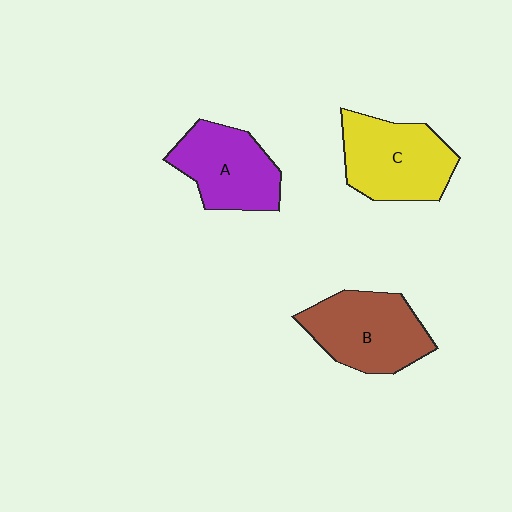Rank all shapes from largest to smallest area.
From largest to smallest: C (yellow), B (brown), A (purple).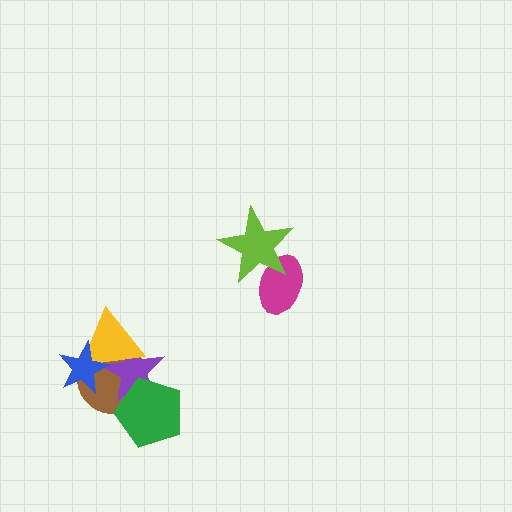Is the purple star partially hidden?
Yes, it is partially covered by another shape.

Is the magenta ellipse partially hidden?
Yes, it is partially covered by another shape.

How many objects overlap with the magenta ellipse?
1 object overlaps with the magenta ellipse.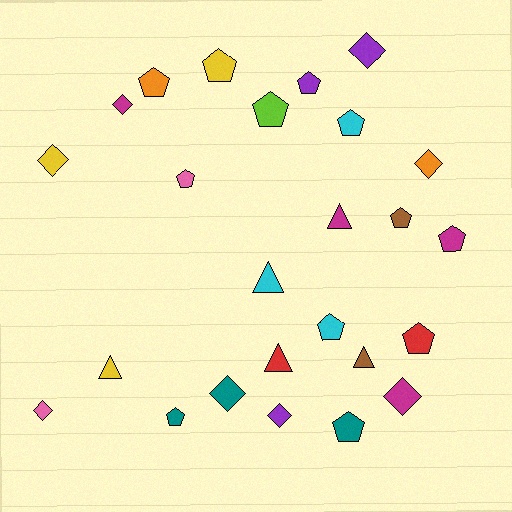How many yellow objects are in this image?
There are 3 yellow objects.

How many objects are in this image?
There are 25 objects.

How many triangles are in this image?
There are 5 triangles.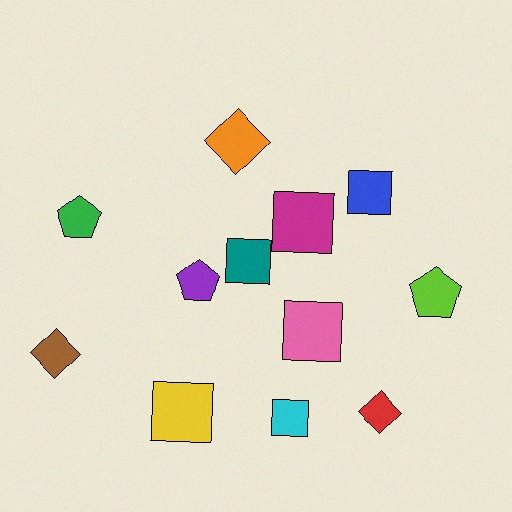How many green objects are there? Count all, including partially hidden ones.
There is 1 green object.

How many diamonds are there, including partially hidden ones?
There are 3 diamonds.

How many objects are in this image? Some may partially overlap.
There are 12 objects.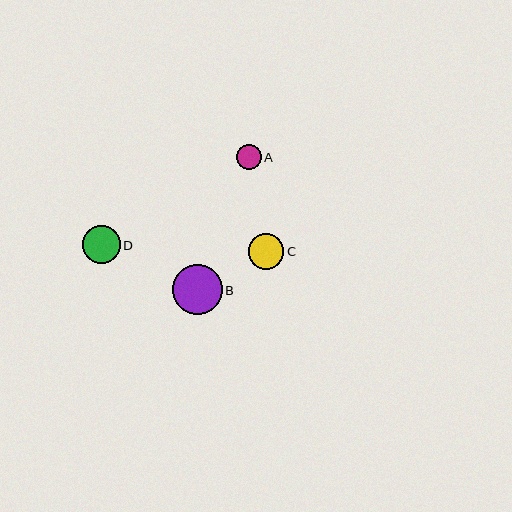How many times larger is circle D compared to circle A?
Circle D is approximately 1.5 times the size of circle A.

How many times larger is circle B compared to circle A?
Circle B is approximately 2.0 times the size of circle A.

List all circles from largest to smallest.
From largest to smallest: B, D, C, A.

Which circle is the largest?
Circle B is the largest with a size of approximately 50 pixels.